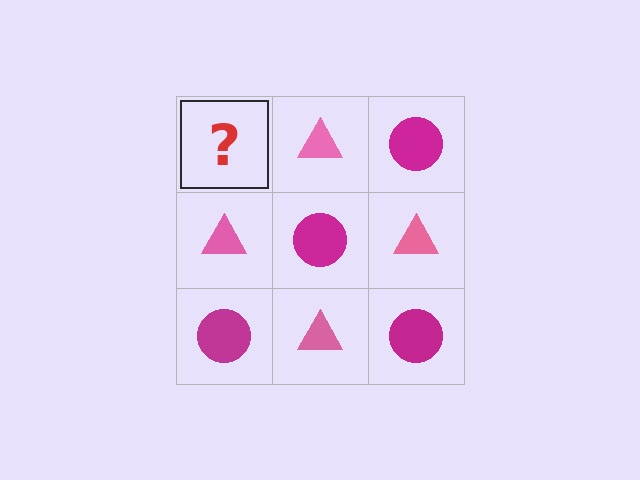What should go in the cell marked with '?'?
The missing cell should contain a magenta circle.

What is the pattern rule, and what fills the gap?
The rule is that it alternates magenta circle and pink triangle in a checkerboard pattern. The gap should be filled with a magenta circle.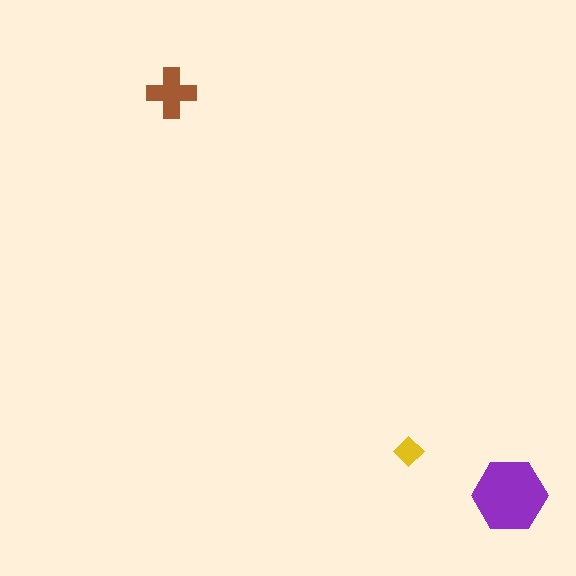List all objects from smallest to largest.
The yellow diamond, the brown cross, the purple hexagon.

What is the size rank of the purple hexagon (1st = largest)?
1st.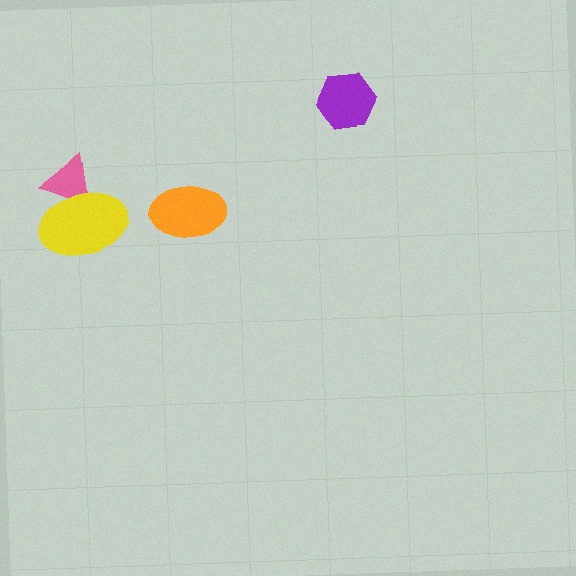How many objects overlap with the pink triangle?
1 object overlaps with the pink triangle.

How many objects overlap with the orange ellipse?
0 objects overlap with the orange ellipse.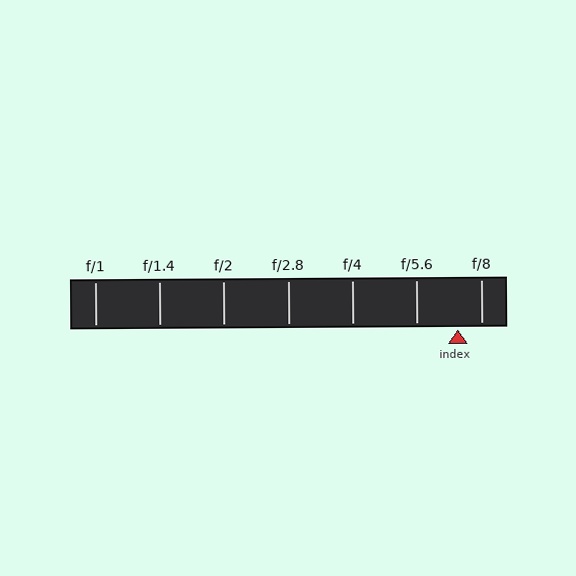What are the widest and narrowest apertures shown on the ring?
The widest aperture shown is f/1 and the narrowest is f/8.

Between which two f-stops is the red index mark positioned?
The index mark is between f/5.6 and f/8.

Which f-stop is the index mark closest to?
The index mark is closest to f/8.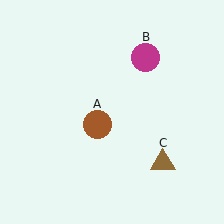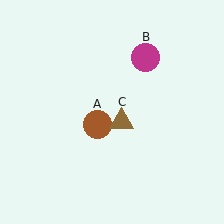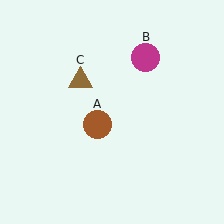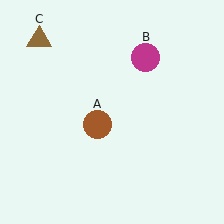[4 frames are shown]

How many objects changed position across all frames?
1 object changed position: brown triangle (object C).